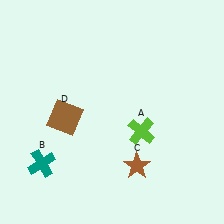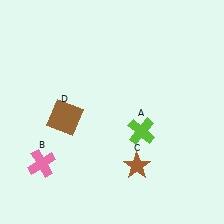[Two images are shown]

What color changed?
The cross (B) changed from teal in Image 1 to pink in Image 2.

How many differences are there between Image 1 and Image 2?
There is 1 difference between the two images.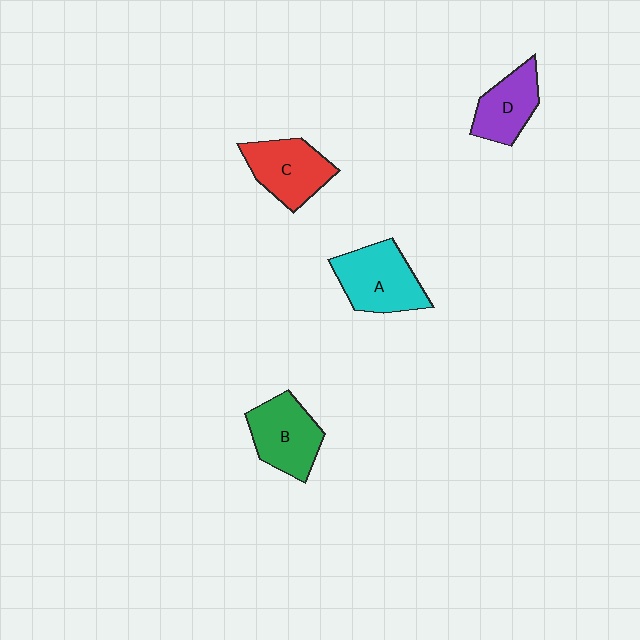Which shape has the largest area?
Shape A (cyan).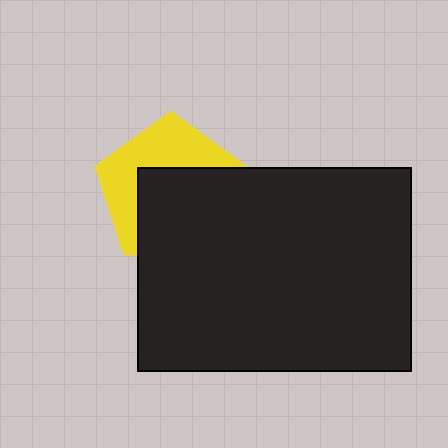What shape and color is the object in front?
The object in front is a black rectangle.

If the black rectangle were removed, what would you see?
You would see the complete yellow pentagon.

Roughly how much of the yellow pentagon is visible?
About half of it is visible (roughly 46%).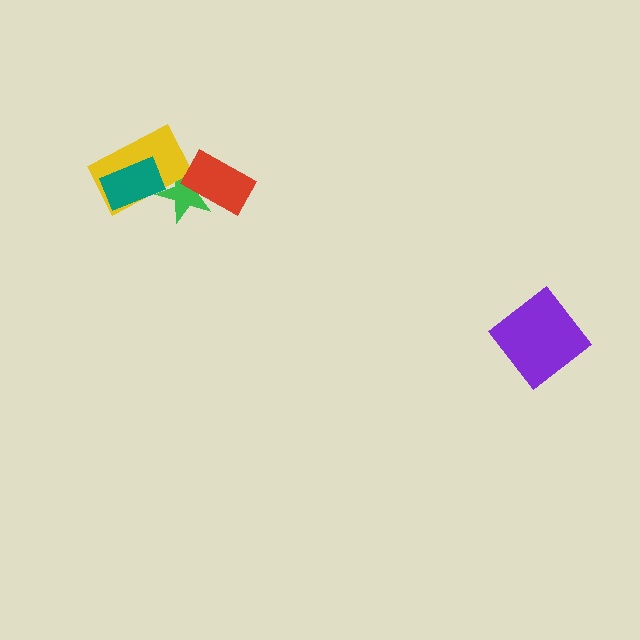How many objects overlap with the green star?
3 objects overlap with the green star.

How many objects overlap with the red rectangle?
1 object overlaps with the red rectangle.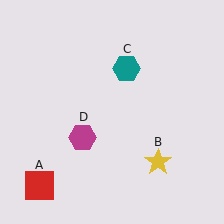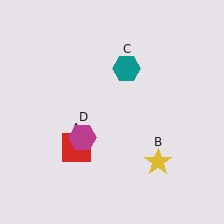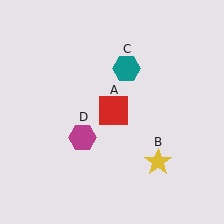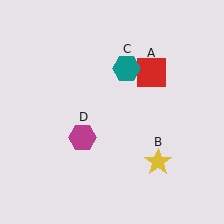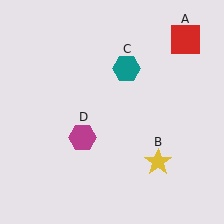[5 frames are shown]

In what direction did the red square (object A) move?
The red square (object A) moved up and to the right.